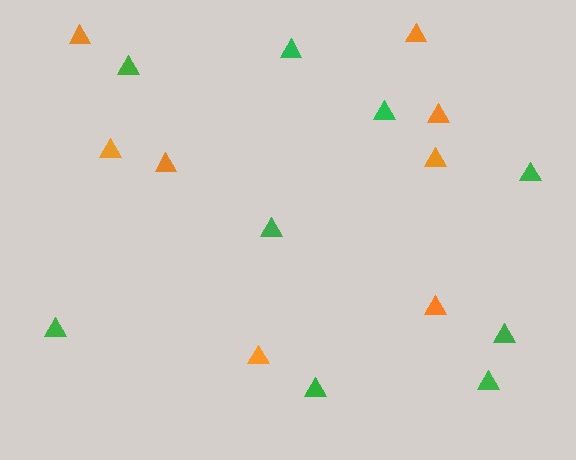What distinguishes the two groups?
There are 2 groups: one group of orange triangles (8) and one group of green triangles (9).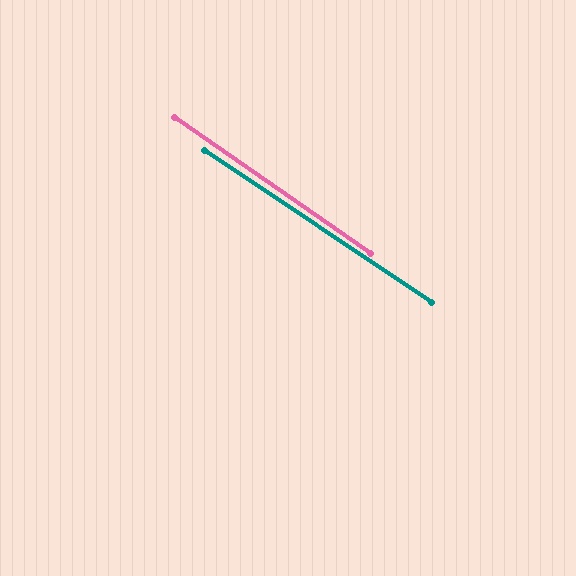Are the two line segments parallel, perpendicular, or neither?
Parallel — their directions differ by only 0.9°.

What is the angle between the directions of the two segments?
Approximately 1 degree.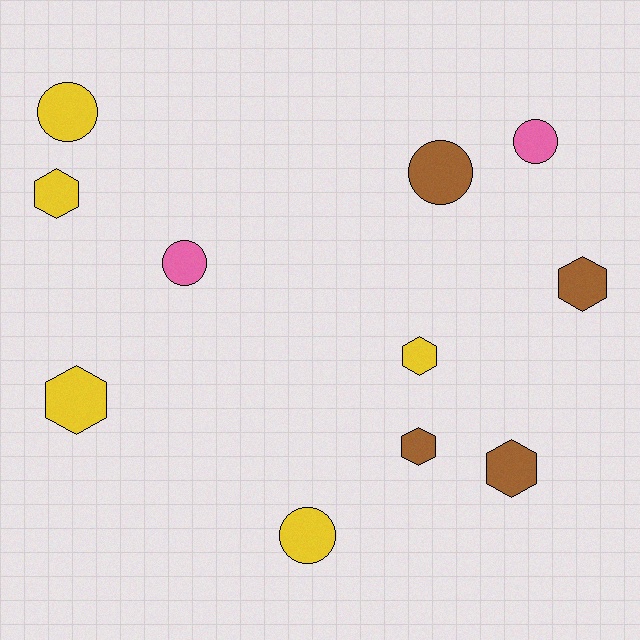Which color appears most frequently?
Yellow, with 5 objects.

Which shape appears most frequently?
Hexagon, with 6 objects.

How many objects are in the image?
There are 11 objects.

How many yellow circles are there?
There are 2 yellow circles.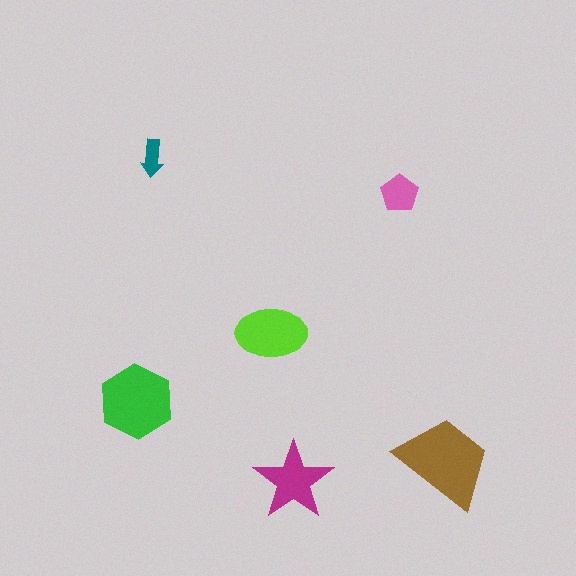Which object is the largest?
The brown trapezoid.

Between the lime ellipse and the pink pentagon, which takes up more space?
The lime ellipse.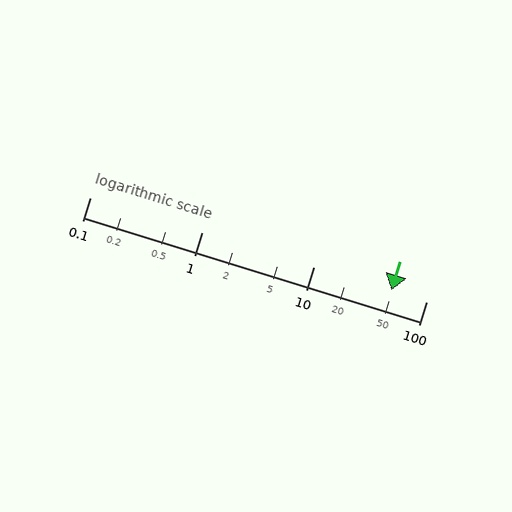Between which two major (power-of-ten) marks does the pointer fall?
The pointer is between 10 and 100.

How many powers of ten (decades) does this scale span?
The scale spans 3 decades, from 0.1 to 100.